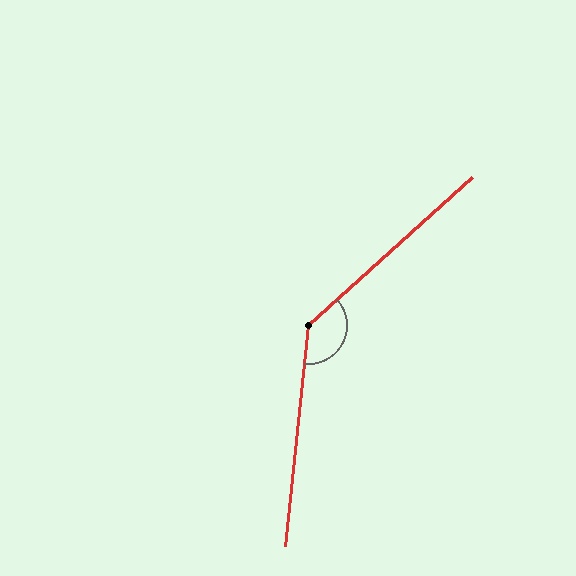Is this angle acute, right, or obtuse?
It is obtuse.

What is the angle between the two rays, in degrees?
Approximately 138 degrees.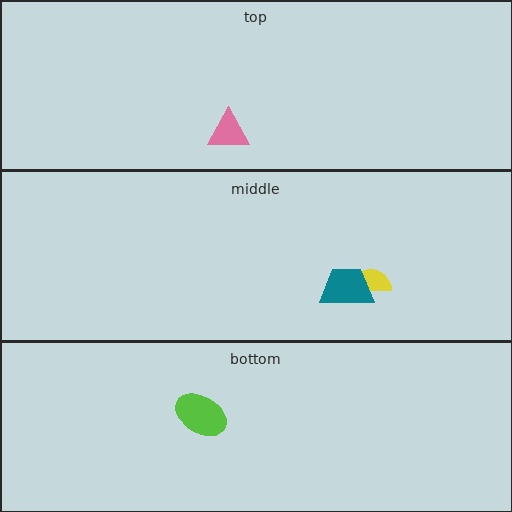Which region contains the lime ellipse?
The bottom region.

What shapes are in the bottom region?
The lime ellipse.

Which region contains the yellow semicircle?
The middle region.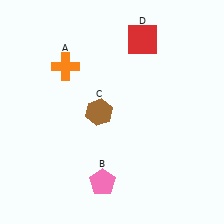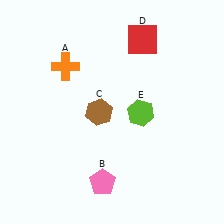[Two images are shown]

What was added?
A lime hexagon (E) was added in Image 2.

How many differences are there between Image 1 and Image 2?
There is 1 difference between the two images.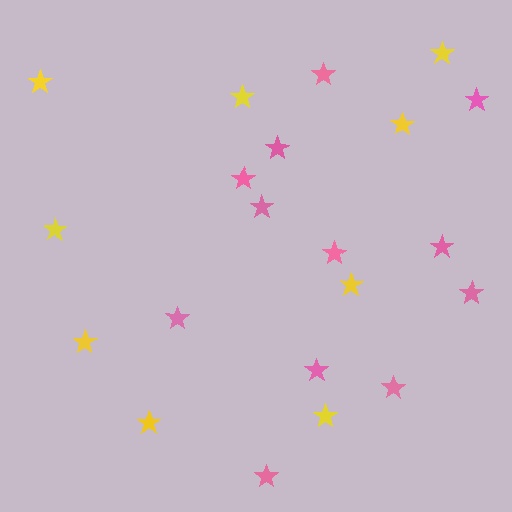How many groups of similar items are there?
There are 2 groups: one group of yellow stars (9) and one group of pink stars (12).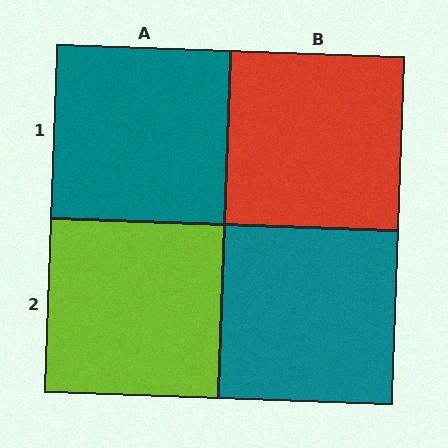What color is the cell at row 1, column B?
Red.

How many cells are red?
1 cell is red.